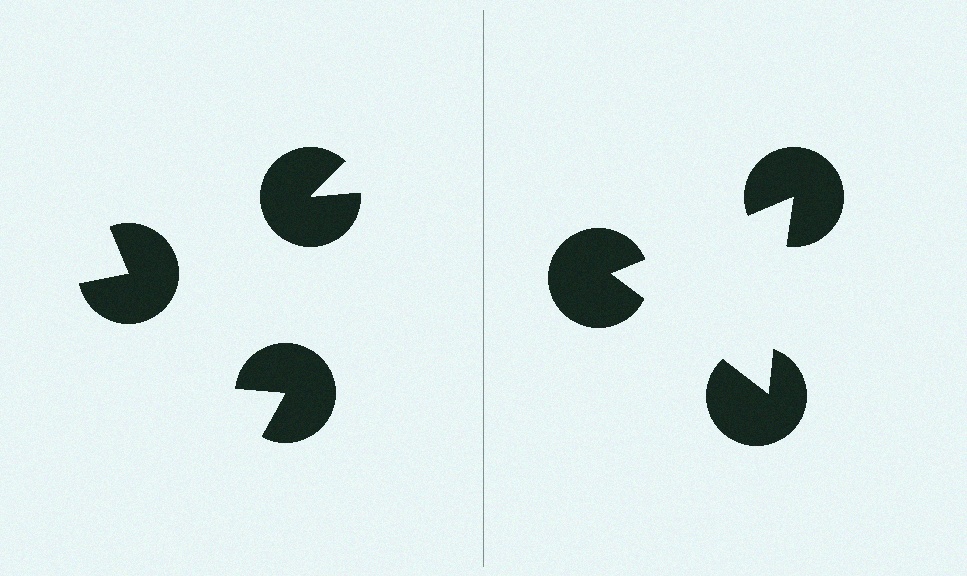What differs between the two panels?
The pac-man discs are positioned identically on both sides; only the wedge orientations differ. On the right they align to a triangle; on the left they are misaligned.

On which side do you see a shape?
An illusory triangle appears on the right side. On the left side the wedge cuts are rotated, so no coherent shape forms.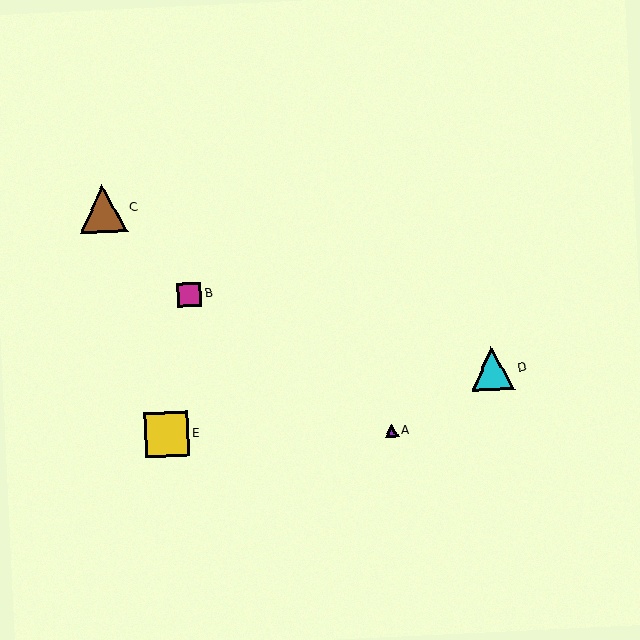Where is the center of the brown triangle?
The center of the brown triangle is at (103, 209).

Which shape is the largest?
The brown triangle (labeled C) is the largest.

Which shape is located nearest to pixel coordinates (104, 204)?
The brown triangle (labeled C) at (103, 209) is nearest to that location.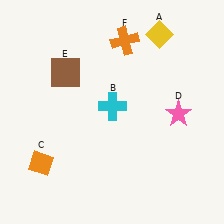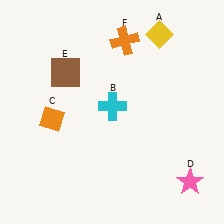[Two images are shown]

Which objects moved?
The objects that moved are: the orange diamond (C), the pink star (D).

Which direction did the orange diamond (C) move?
The orange diamond (C) moved up.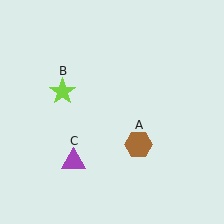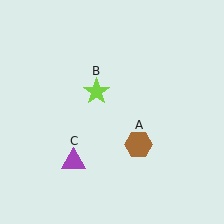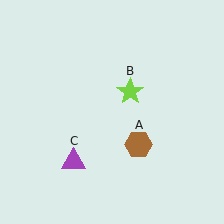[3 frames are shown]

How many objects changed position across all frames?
1 object changed position: lime star (object B).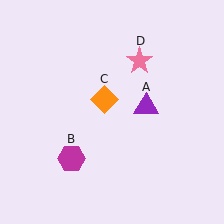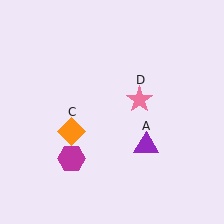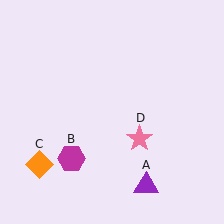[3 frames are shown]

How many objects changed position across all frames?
3 objects changed position: purple triangle (object A), orange diamond (object C), pink star (object D).